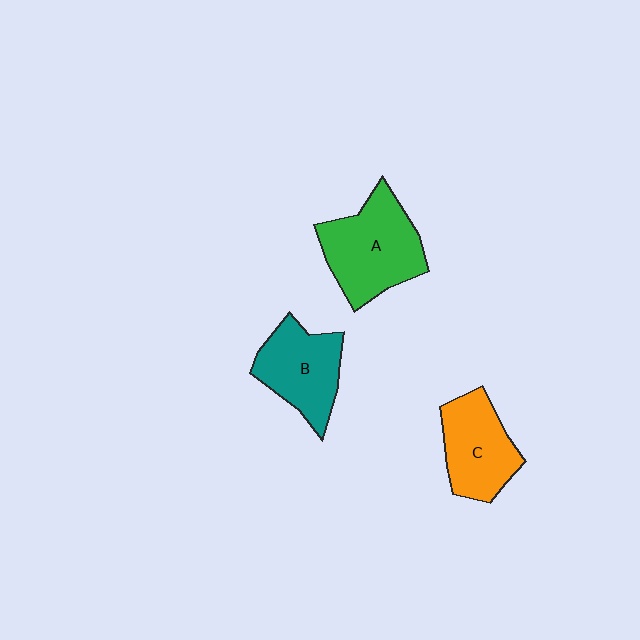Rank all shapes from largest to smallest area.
From largest to smallest: A (green), B (teal), C (orange).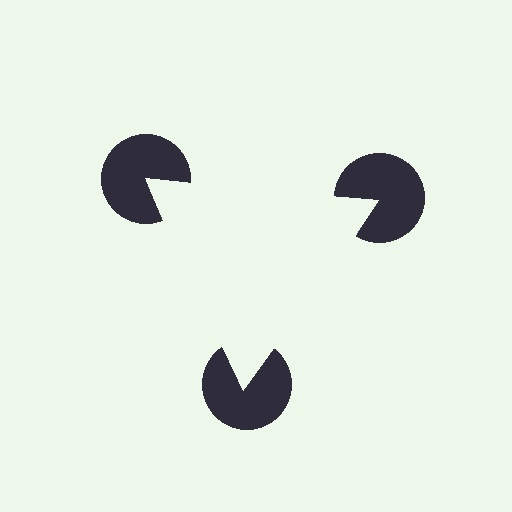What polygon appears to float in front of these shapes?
An illusory triangle — its edges are inferred from the aligned wedge cuts in the pac-man discs, not physically drawn.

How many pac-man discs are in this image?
There are 3 — one at each vertex of the illusory triangle.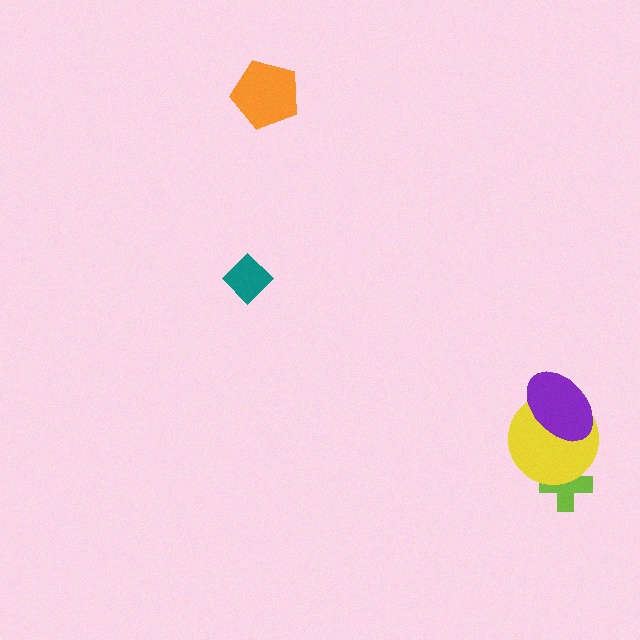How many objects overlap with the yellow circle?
2 objects overlap with the yellow circle.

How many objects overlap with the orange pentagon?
0 objects overlap with the orange pentagon.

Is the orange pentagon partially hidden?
No, no other shape covers it.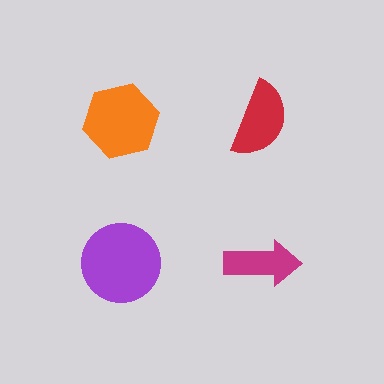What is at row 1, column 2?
A red semicircle.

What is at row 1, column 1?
An orange hexagon.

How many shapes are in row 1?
2 shapes.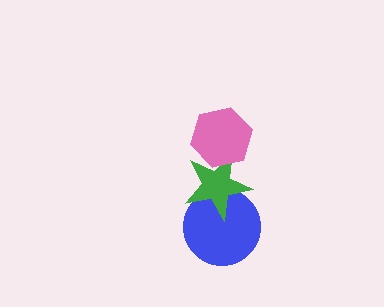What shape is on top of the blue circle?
The green star is on top of the blue circle.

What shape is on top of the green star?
The pink hexagon is on top of the green star.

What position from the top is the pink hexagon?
The pink hexagon is 1st from the top.